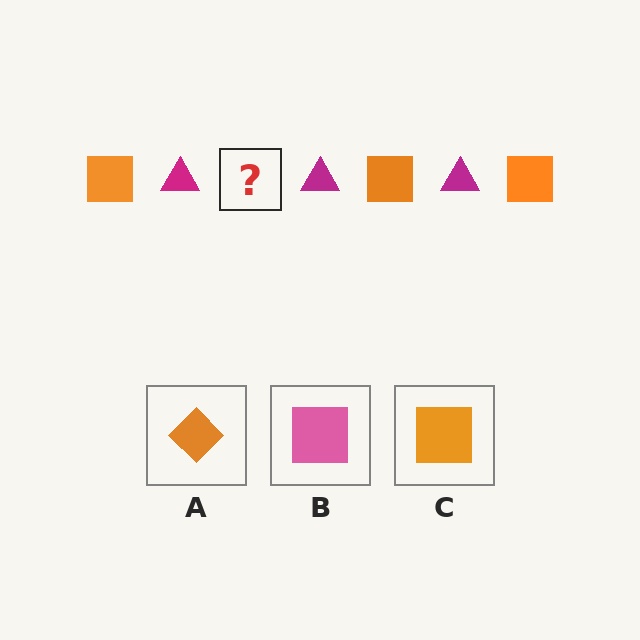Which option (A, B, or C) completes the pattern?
C.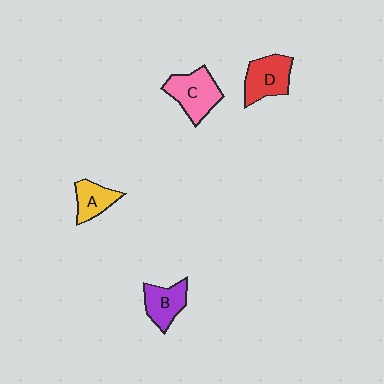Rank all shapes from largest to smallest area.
From largest to smallest: C (pink), D (red), B (purple), A (yellow).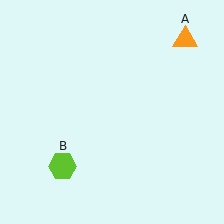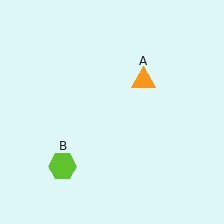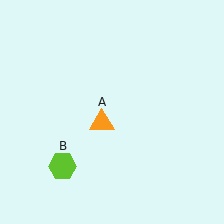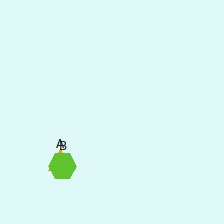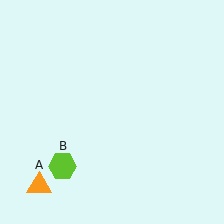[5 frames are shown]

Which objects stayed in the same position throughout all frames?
Lime hexagon (object B) remained stationary.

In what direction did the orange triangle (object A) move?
The orange triangle (object A) moved down and to the left.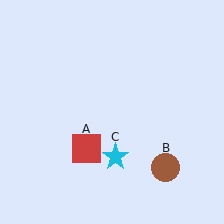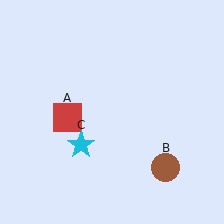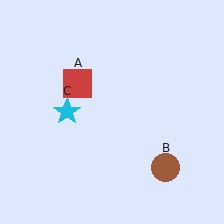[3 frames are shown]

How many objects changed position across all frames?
2 objects changed position: red square (object A), cyan star (object C).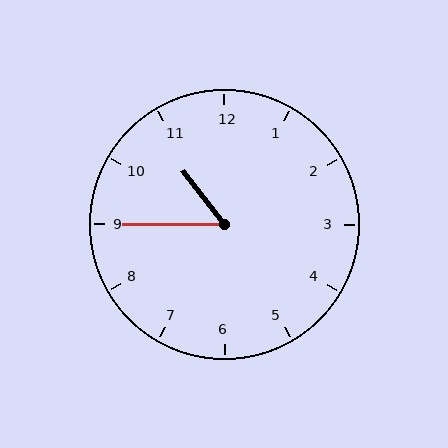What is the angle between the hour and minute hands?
Approximately 52 degrees.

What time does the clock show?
10:45.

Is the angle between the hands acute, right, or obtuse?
It is acute.